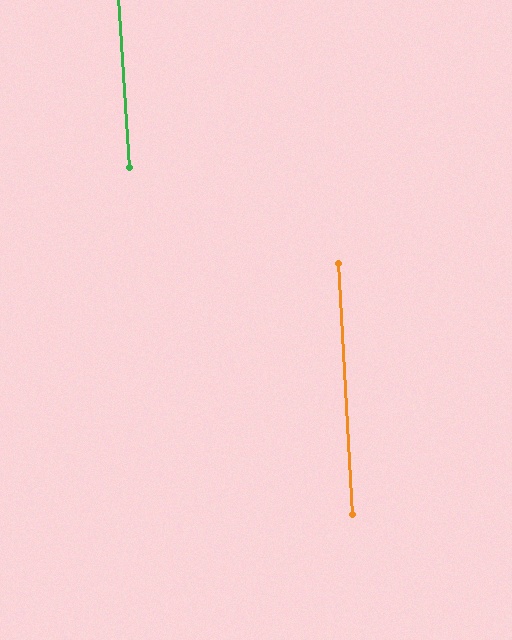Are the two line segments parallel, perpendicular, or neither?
Parallel — their directions differ by only 0.6°.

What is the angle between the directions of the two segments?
Approximately 1 degree.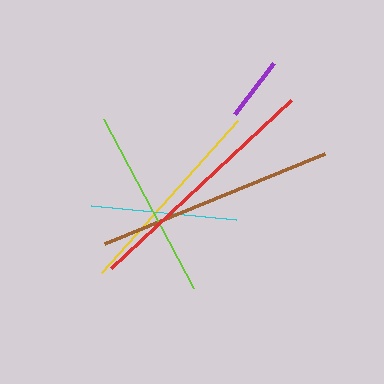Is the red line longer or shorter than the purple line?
The red line is longer than the purple line.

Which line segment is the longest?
The red line is the longest at approximately 247 pixels.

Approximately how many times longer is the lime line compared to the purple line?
The lime line is approximately 2.9 times the length of the purple line.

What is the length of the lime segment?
The lime segment is approximately 191 pixels long.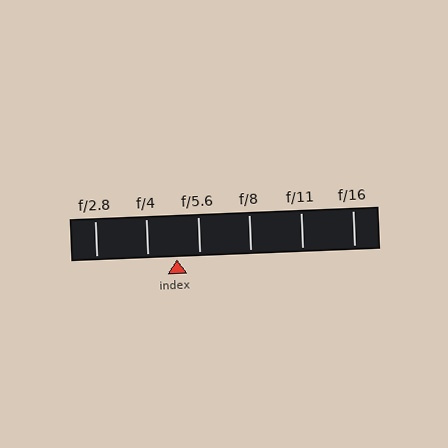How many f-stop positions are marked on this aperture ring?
There are 6 f-stop positions marked.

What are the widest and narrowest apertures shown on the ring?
The widest aperture shown is f/2.8 and the narrowest is f/16.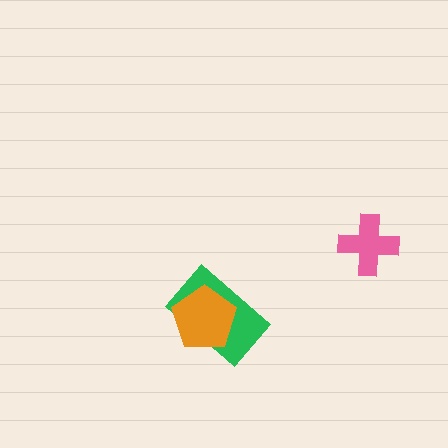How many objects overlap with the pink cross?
0 objects overlap with the pink cross.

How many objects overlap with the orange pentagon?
1 object overlaps with the orange pentagon.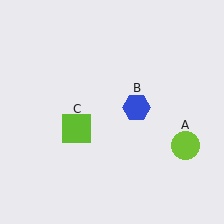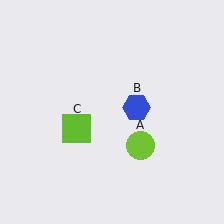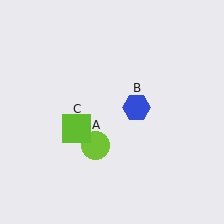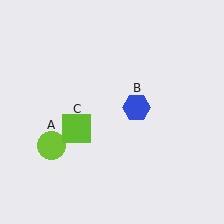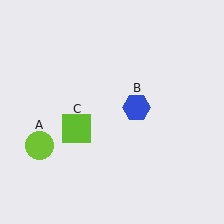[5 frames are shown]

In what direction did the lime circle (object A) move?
The lime circle (object A) moved left.